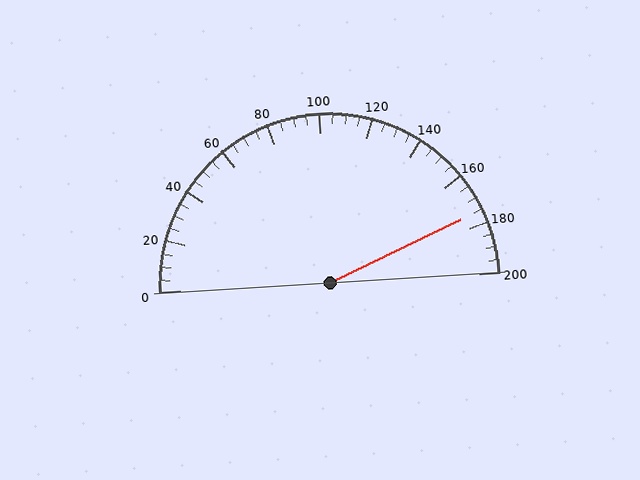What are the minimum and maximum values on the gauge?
The gauge ranges from 0 to 200.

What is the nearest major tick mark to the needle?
The nearest major tick mark is 180.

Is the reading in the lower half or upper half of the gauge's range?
The reading is in the upper half of the range (0 to 200).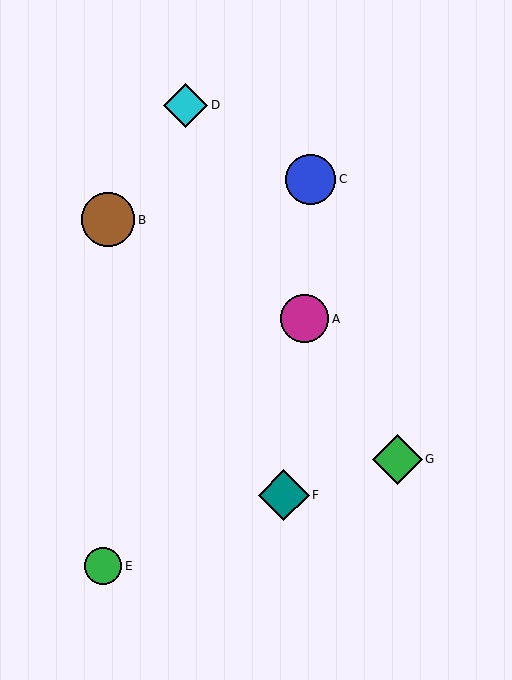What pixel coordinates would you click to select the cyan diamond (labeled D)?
Click at (186, 105) to select the cyan diamond D.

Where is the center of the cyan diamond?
The center of the cyan diamond is at (186, 105).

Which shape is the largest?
The brown circle (labeled B) is the largest.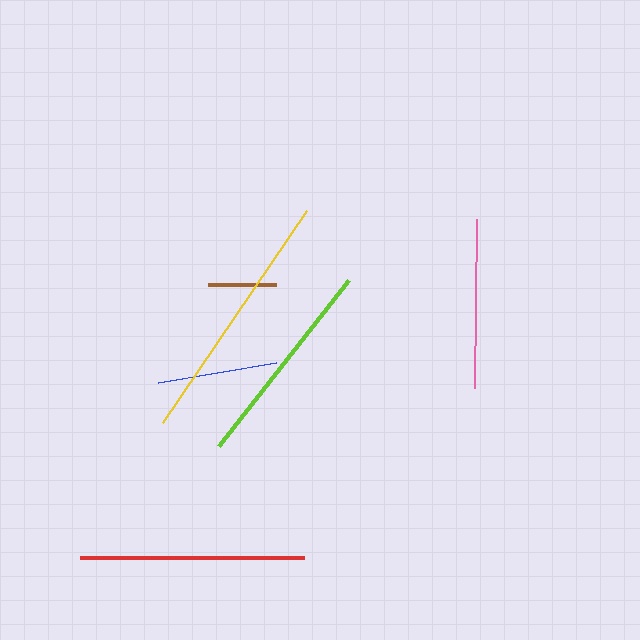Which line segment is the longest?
The yellow line is the longest at approximately 256 pixels.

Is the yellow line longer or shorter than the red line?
The yellow line is longer than the red line.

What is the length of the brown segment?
The brown segment is approximately 68 pixels long.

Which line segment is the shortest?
The brown line is the shortest at approximately 68 pixels.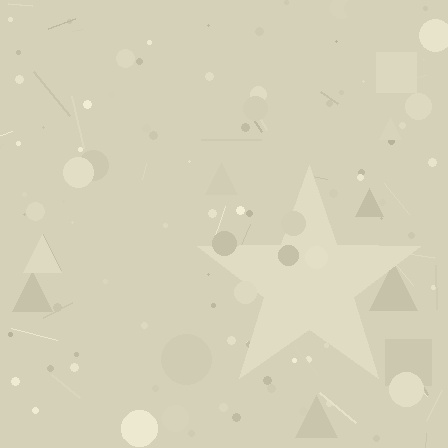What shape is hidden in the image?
A star is hidden in the image.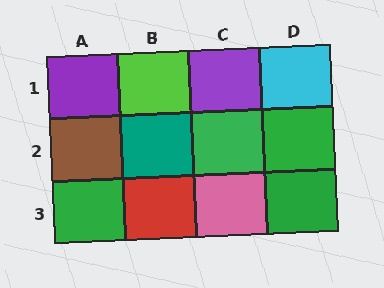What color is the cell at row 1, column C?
Purple.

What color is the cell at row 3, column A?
Green.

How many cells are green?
4 cells are green.